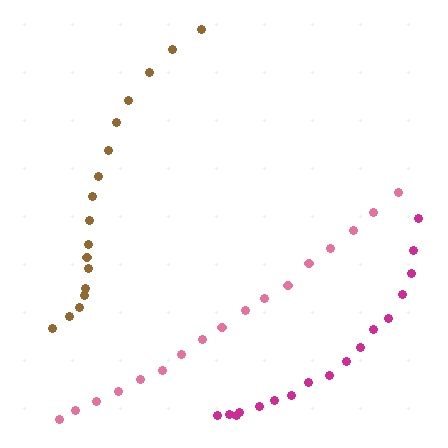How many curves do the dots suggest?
There are 3 distinct paths.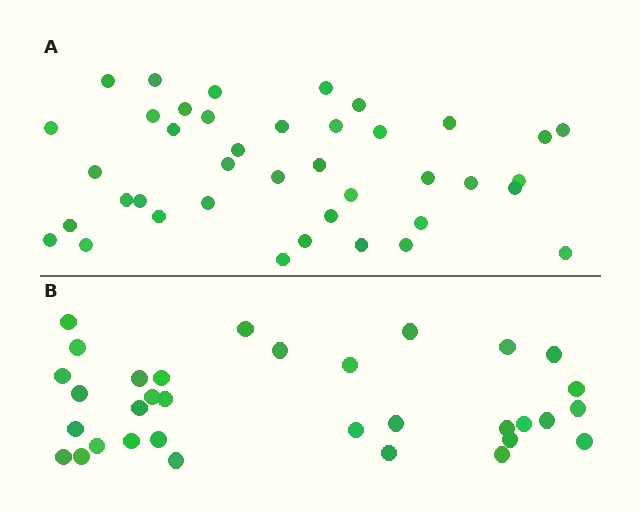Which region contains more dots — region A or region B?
Region A (the top region) has more dots.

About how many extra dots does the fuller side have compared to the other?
Region A has roughly 8 or so more dots than region B.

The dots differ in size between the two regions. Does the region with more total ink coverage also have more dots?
No. Region B has more total ink coverage because its dots are larger, but region A actually contains more individual dots. Total area can be misleading — the number of items is what matters here.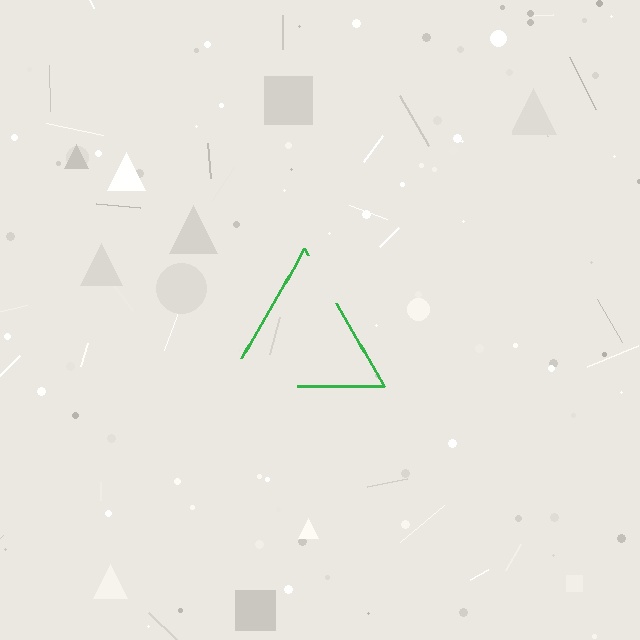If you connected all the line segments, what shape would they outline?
They would outline a triangle.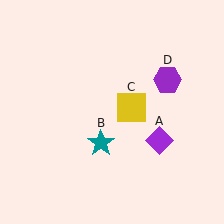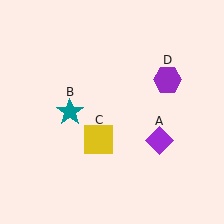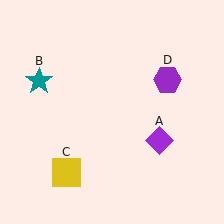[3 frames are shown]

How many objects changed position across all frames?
2 objects changed position: teal star (object B), yellow square (object C).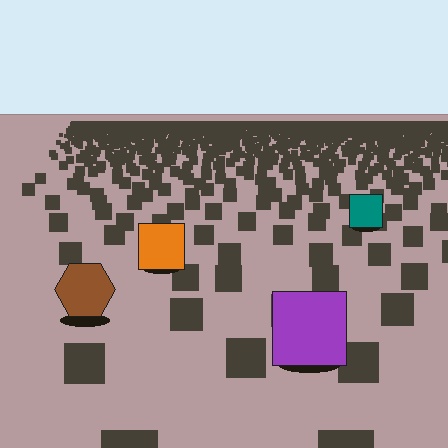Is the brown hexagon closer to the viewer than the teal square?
Yes. The brown hexagon is closer — you can tell from the texture gradient: the ground texture is coarser near it.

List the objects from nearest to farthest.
From nearest to farthest: the purple square, the brown hexagon, the orange square, the teal square.